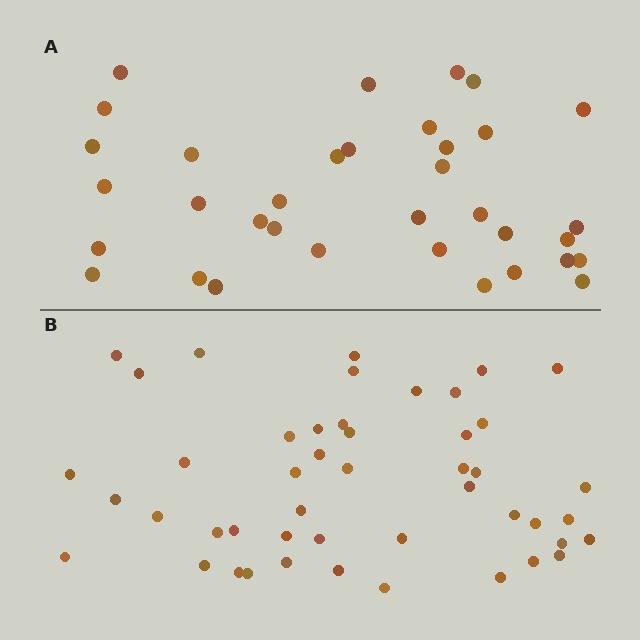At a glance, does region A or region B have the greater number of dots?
Region B (the bottom region) has more dots.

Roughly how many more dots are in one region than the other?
Region B has roughly 12 or so more dots than region A.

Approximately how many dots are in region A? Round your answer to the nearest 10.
About 40 dots. (The exact count is 35, which rounds to 40.)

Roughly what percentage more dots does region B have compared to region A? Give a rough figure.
About 35% more.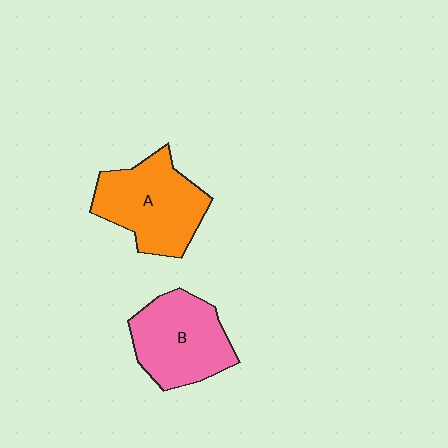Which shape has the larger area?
Shape A (orange).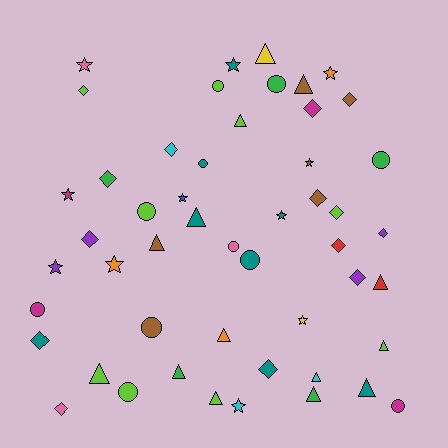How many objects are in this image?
There are 50 objects.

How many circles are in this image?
There are 11 circles.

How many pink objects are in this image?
There are 3 pink objects.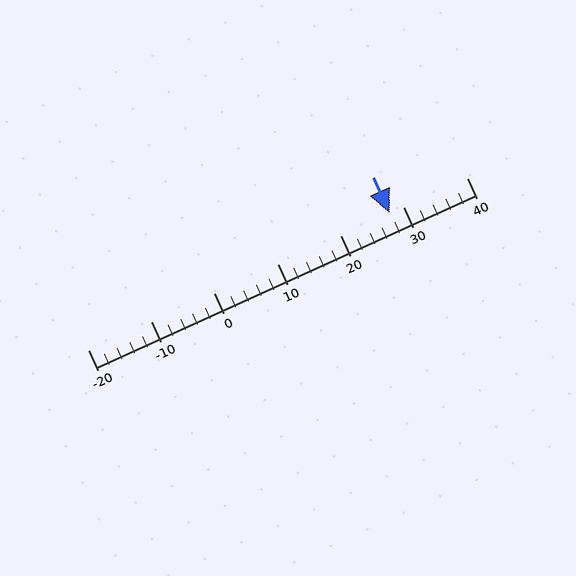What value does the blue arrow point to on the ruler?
The blue arrow points to approximately 28.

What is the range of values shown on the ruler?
The ruler shows values from -20 to 40.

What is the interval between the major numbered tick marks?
The major tick marks are spaced 10 units apart.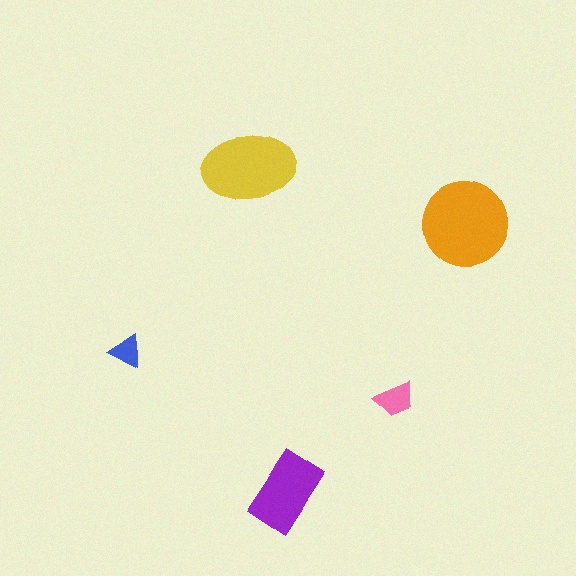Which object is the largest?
The orange circle.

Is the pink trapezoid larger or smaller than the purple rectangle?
Smaller.